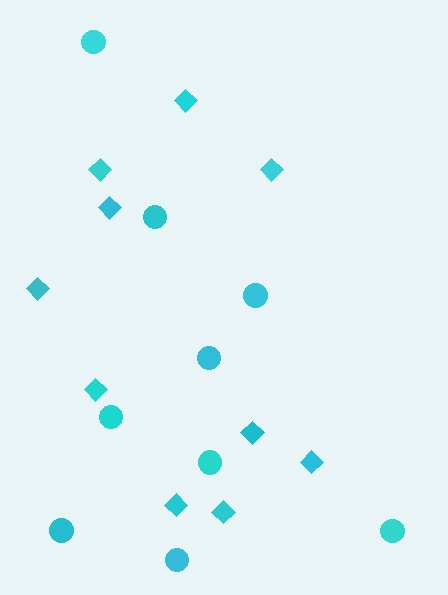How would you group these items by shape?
There are 2 groups: one group of circles (9) and one group of diamonds (10).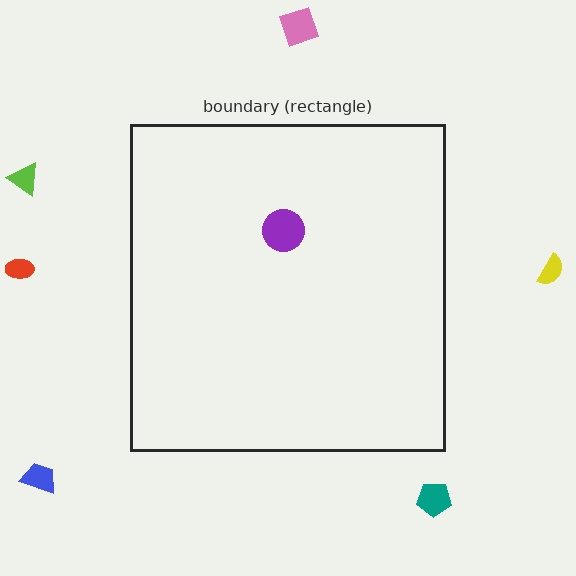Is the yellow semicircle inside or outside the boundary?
Outside.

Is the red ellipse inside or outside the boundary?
Outside.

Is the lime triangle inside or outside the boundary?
Outside.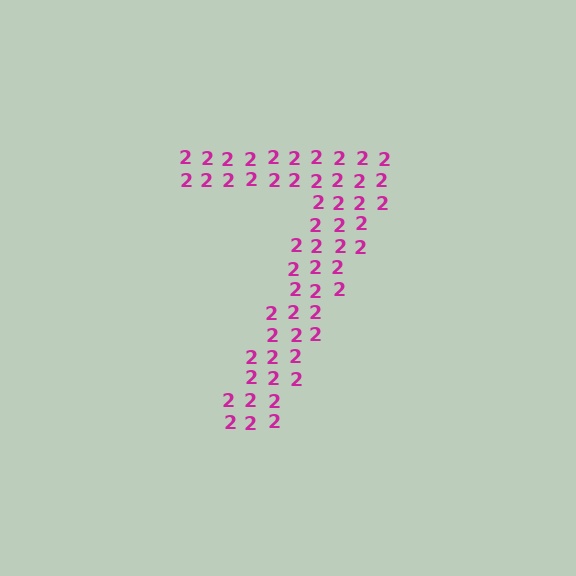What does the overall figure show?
The overall figure shows the digit 7.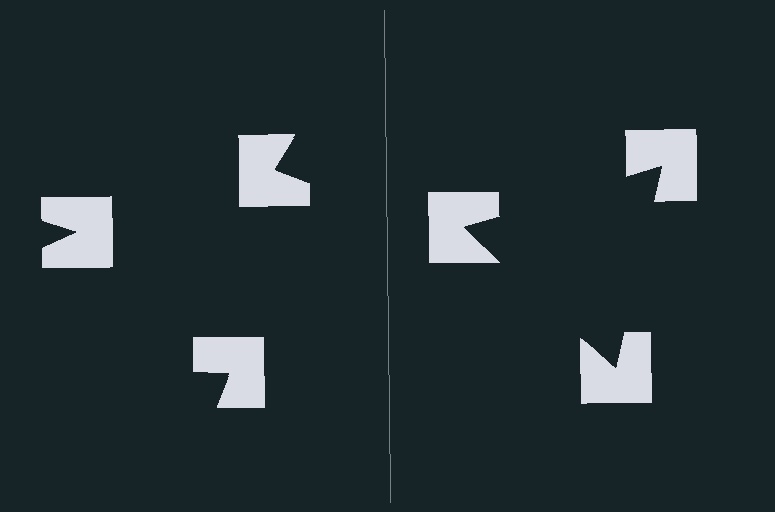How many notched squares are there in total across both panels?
6 — 3 on each side.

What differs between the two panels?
The notched squares are positioned identically on both sides; only the wedge orientations differ. On the right they align to a triangle; on the left they are misaligned.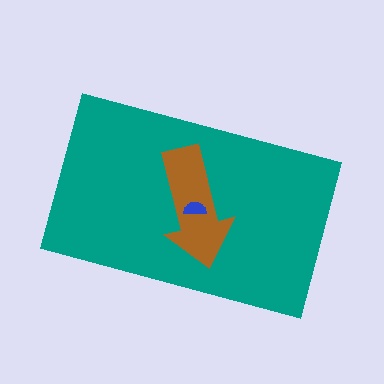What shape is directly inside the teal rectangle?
The brown arrow.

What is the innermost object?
The blue semicircle.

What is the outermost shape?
The teal rectangle.